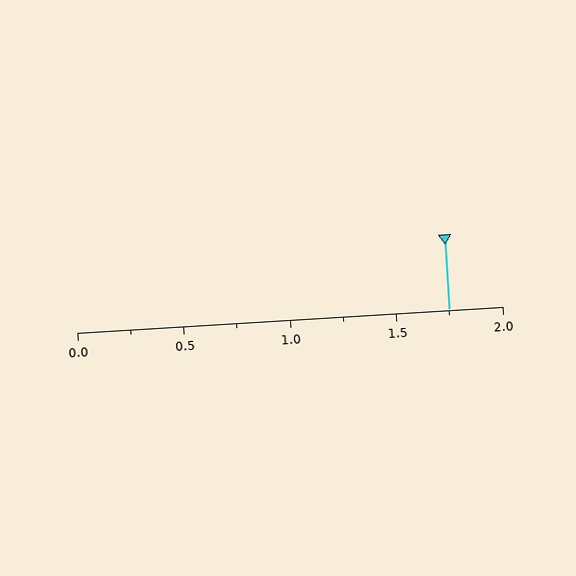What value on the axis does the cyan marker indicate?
The marker indicates approximately 1.75.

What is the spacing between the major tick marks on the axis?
The major ticks are spaced 0.5 apart.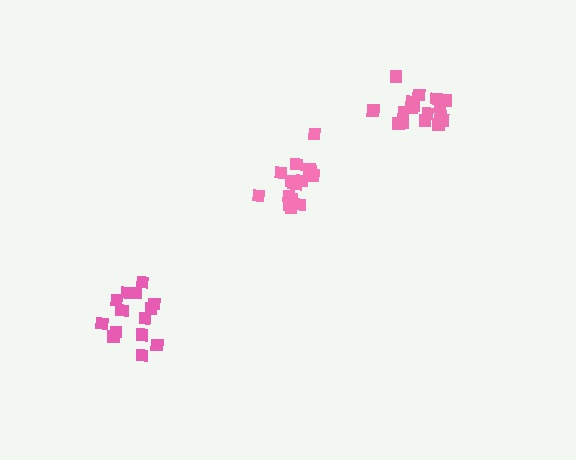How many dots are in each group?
Group 1: 16 dots, Group 2: 17 dots, Group 3: 15 dots (48 total).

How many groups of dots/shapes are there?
There are 3 groups.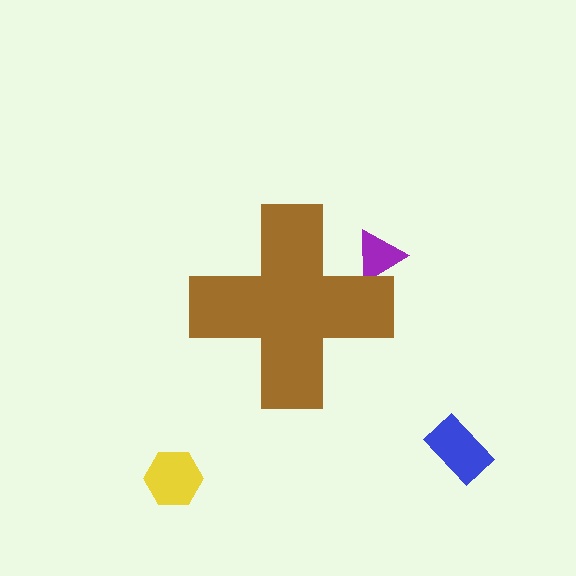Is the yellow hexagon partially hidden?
No, the yellow hexagon is fully visible.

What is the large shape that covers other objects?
A brown cross.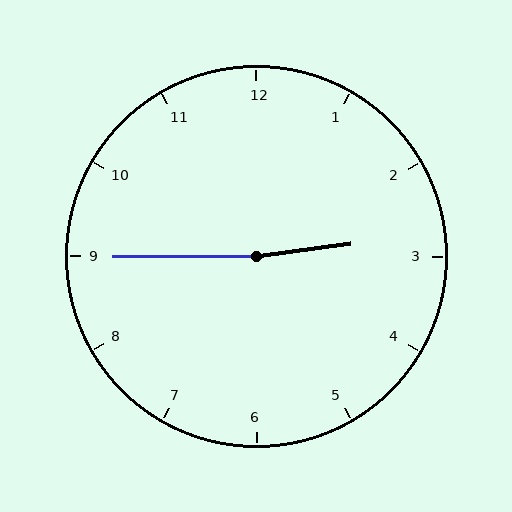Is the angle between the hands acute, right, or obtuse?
It is obtuse.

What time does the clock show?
2:45.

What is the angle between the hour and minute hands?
Approximately 172 degrees.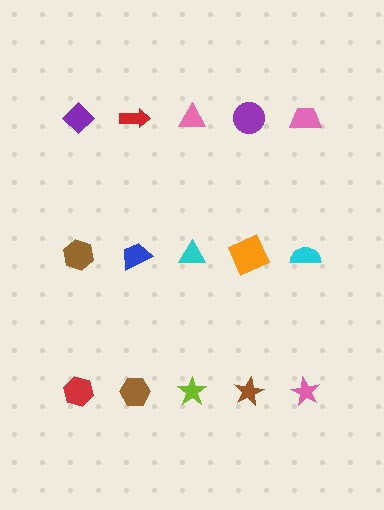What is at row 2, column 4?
An orange square.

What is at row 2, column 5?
A cyan semicircle.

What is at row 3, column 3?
A lime star.